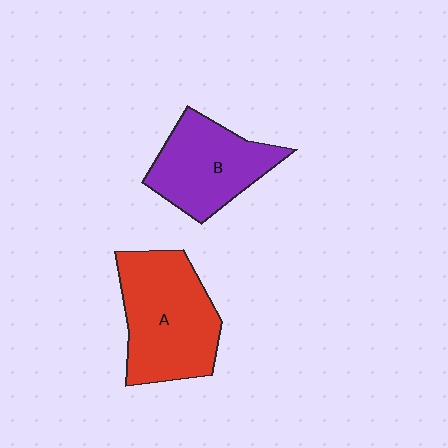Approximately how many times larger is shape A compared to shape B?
Approximately 1.3 times.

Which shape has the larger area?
Shape A (red).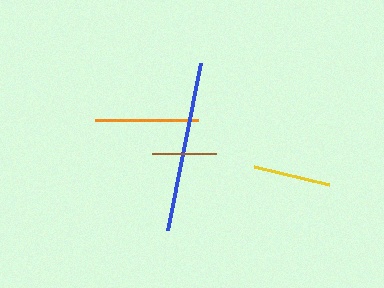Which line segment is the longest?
The blue line is the longest at approximately 171 pixels.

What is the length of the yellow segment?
The yellow segment is approximately 77 pixels long.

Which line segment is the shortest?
The brown line is the shortest at approximately 65 pixels.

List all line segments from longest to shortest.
From longest to shortest: blue, orange, yellow, brown.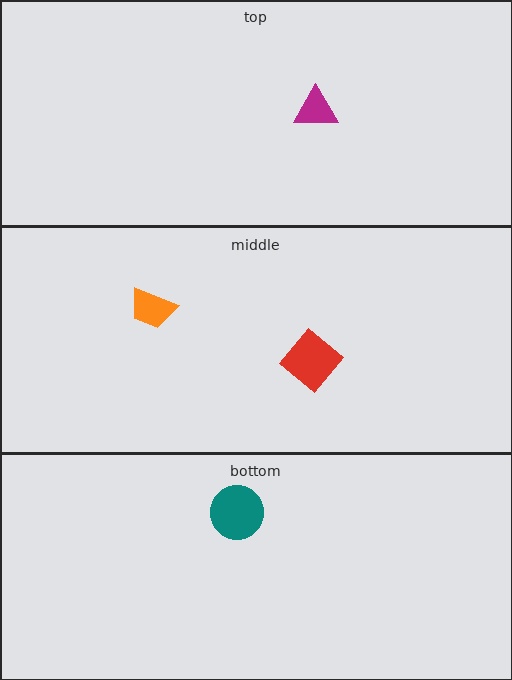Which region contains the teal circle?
The bottom region.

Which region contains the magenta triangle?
The top region.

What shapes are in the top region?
The magenta triangle.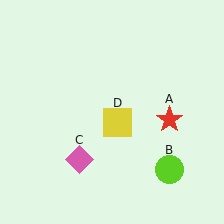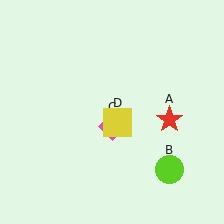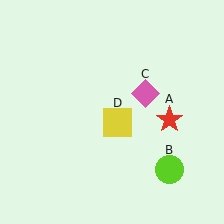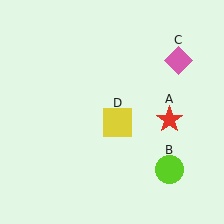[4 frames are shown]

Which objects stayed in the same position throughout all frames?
Red star (object A) and lime circle (object B) and yellow square (object D) remained stationary.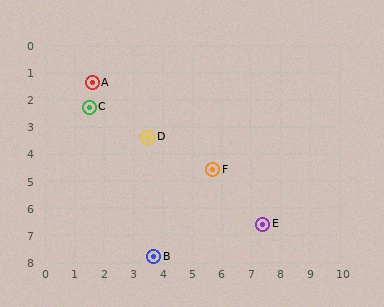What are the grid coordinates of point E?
Point E is at approximately (7.4, 6.6).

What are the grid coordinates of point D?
Point D is at approximately (3.5, 3.4).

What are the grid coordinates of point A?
Point A is at approximately (1.6, 1.4).